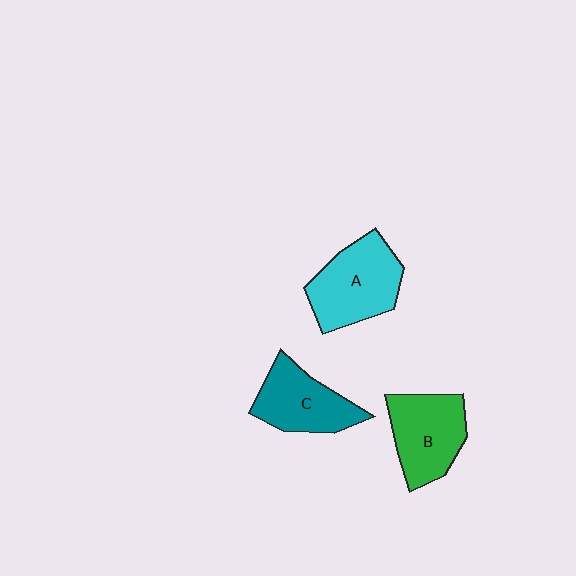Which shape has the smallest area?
Shape C (teal).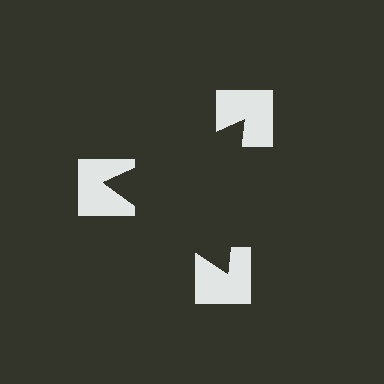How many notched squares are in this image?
There are 3 — one at each vertex of the illusory triangle.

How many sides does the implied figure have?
3 sides.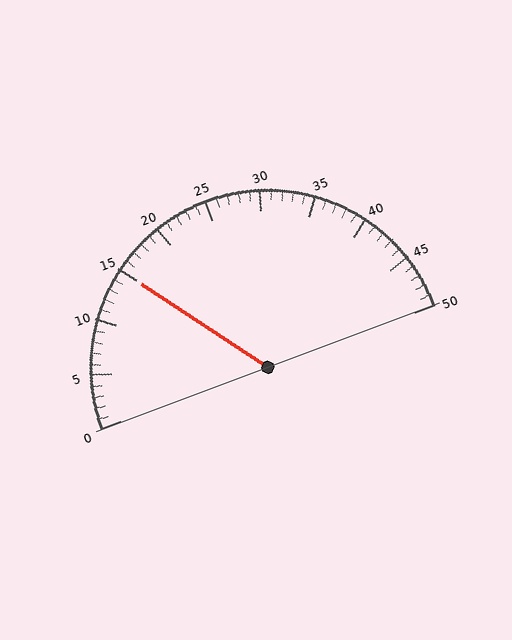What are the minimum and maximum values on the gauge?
The gauge ranges from 0 to 50.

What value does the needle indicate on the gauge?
The needle indicates approximately 15.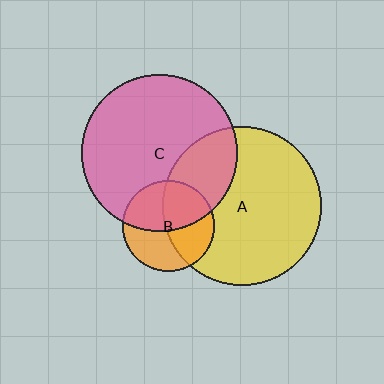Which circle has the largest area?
Circle A (yellow).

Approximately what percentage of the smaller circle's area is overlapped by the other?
Approximately 50%.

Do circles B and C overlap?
Yes.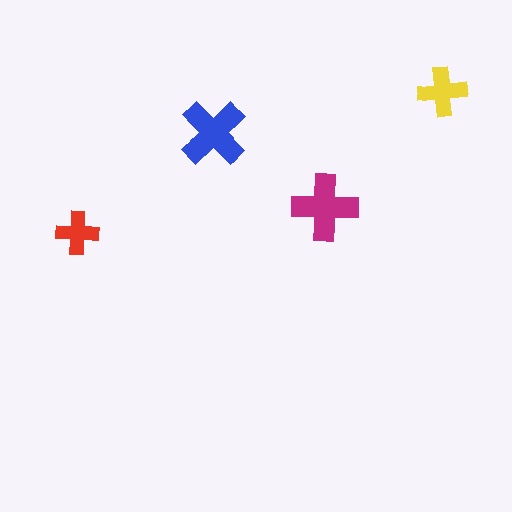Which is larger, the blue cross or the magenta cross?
The blue one.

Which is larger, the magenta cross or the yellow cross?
The magenta one.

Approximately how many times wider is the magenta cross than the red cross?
About 1.5 times wider.